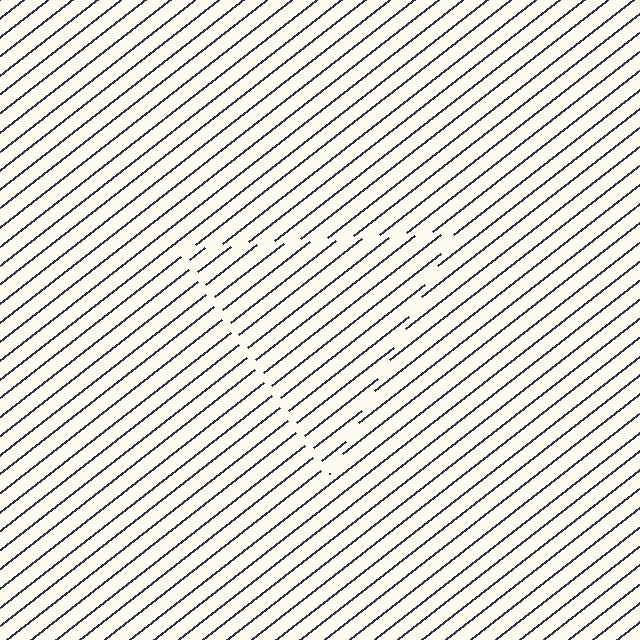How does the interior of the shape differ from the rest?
The interior of the shape contains the same grating, shifted by half a period — the contour is defined by the phase discontinuity where line-ends from the inner and outer gratings abut.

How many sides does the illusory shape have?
3 sides — the line-ends trace a triangle.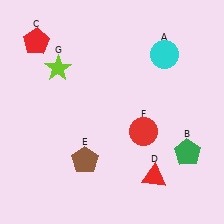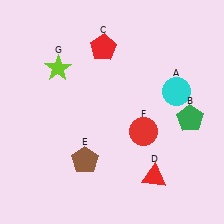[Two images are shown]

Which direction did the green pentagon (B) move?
The green pentagon (B) moved up.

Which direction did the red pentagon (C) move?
The red pentagon (C) moved right.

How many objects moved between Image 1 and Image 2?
3 objects moved between the two images.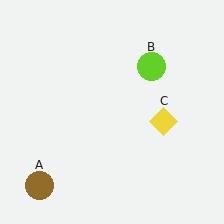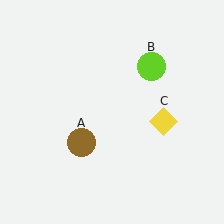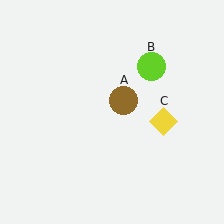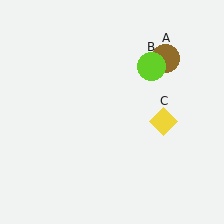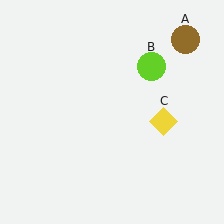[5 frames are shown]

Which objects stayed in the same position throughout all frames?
Lime circle (object B) and yellow diamond (object C) remained stationary.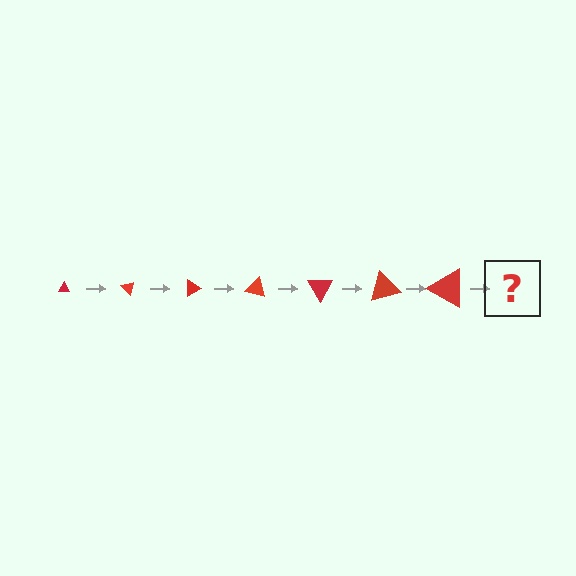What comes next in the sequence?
The next element should be a triangle, larger than the previous one and rotated 315 degrees from the start.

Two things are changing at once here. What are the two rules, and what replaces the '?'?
The two rules are that the triangle grows larger each step and it rotates 45 degrees each step. The '?' should be a triangle, larger than the previous one and rotated 315 degrees from the start.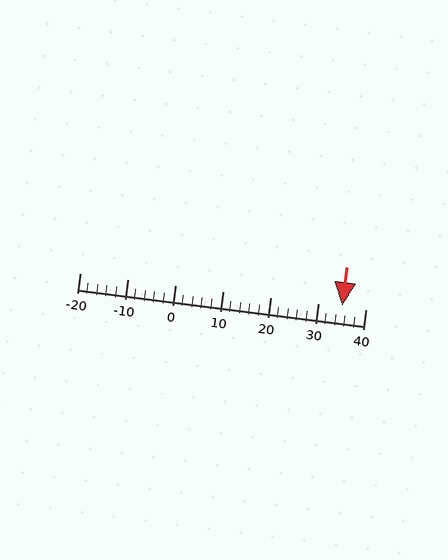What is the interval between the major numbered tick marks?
The major tick marks are spaced 10 units apart.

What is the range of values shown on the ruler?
The ruler shows values from -20 to 40.